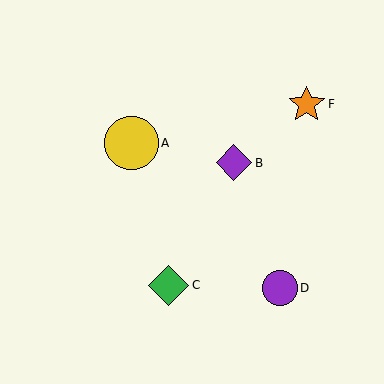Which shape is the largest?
The yellow circle (labeled A) is the largest.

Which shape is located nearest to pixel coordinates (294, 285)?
The purple circle (labeled D) at (280, 288) is nearest to that location.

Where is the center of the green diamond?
The center of the green diamond is at (169, 285).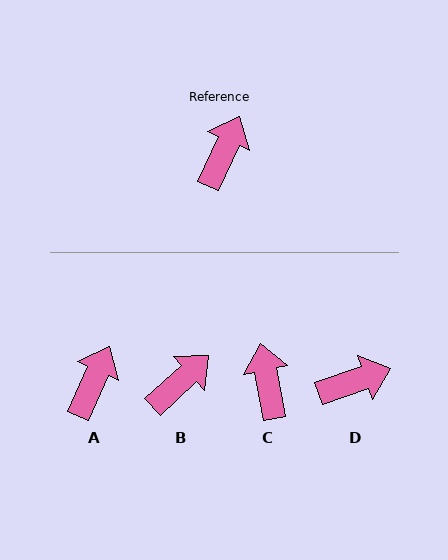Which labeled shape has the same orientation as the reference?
A.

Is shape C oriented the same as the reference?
No, it is off by about 35 degrees.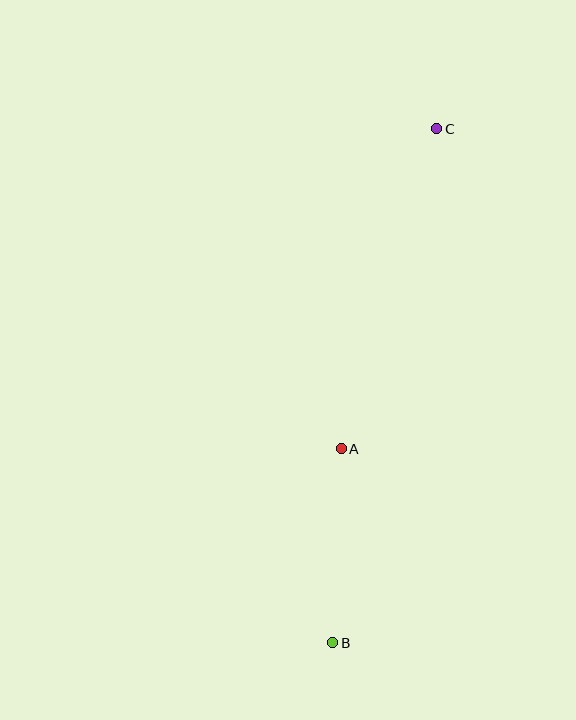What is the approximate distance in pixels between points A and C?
The distance between A and C is approximately 334 pixels.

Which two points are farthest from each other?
Points B and C are farthest from each other.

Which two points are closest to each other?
Points A and B are closest to each other.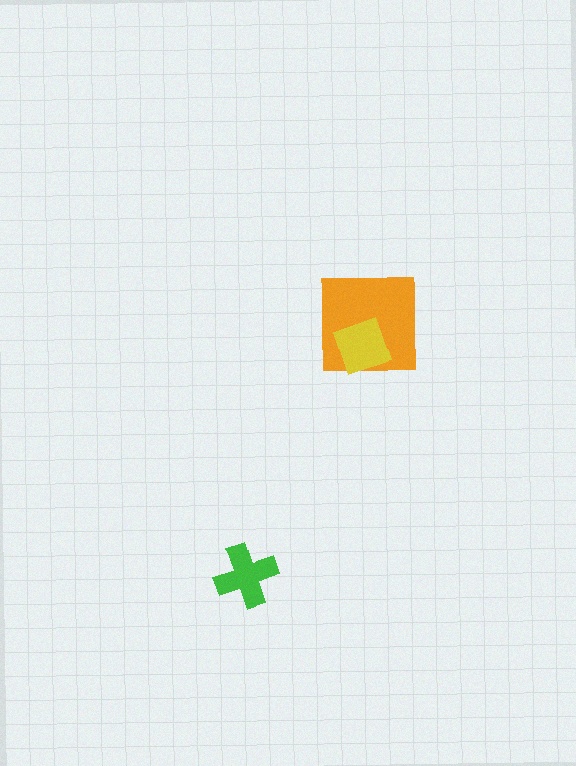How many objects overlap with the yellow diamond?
1 object overlaps with the yellow diamond.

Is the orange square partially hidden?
Yes, it is partially covered by another shape.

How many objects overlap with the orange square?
1 object overlaps with the orange square.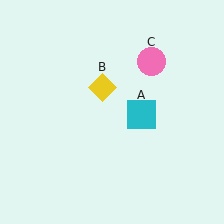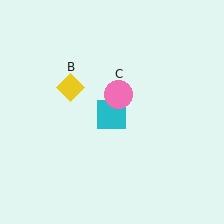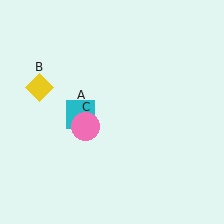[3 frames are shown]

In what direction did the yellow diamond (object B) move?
The yellow diamond (object B) moved left.